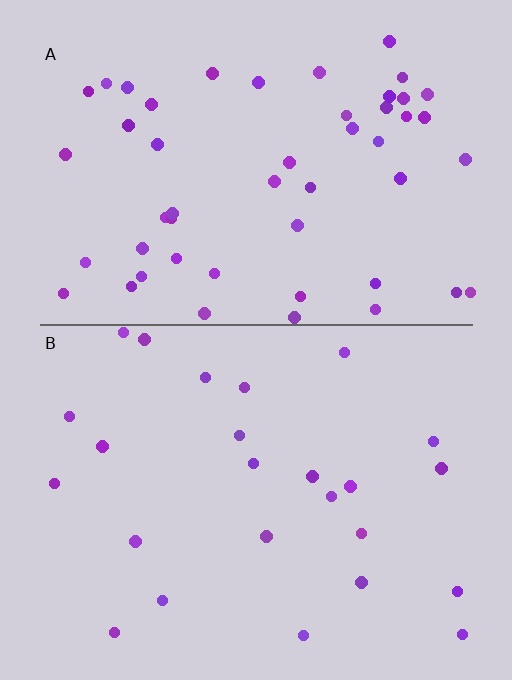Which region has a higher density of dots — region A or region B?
A (the top).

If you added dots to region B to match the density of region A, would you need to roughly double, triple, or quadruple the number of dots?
Approximately double.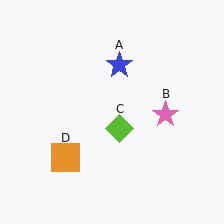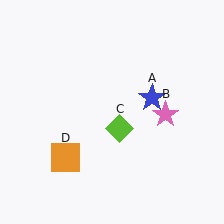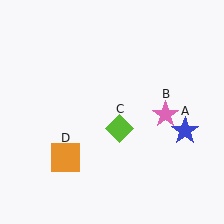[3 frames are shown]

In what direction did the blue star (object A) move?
The blue star (object A) moved down and to the right.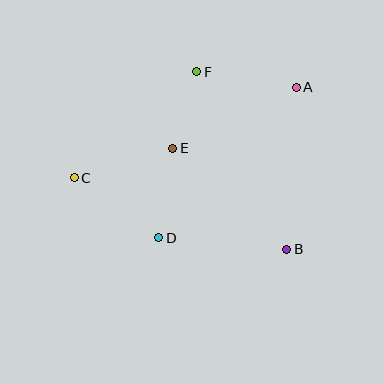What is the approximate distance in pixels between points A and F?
The distance between A and F is approximately 101 pixels.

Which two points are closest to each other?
Points E and F are closest to each other.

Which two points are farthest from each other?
Points A and C are farthest from each other.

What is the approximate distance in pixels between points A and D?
The distance between A and D is approximately 204 pixels.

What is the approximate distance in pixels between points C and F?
The distance between C and F is approximately 162 pixels.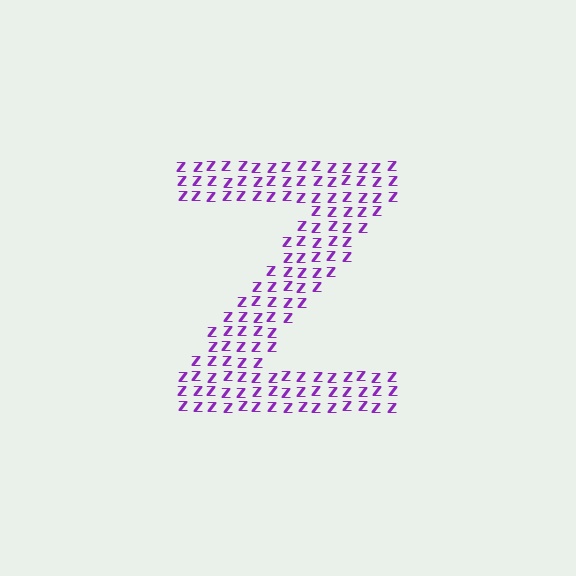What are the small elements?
The small elements are letter Z's.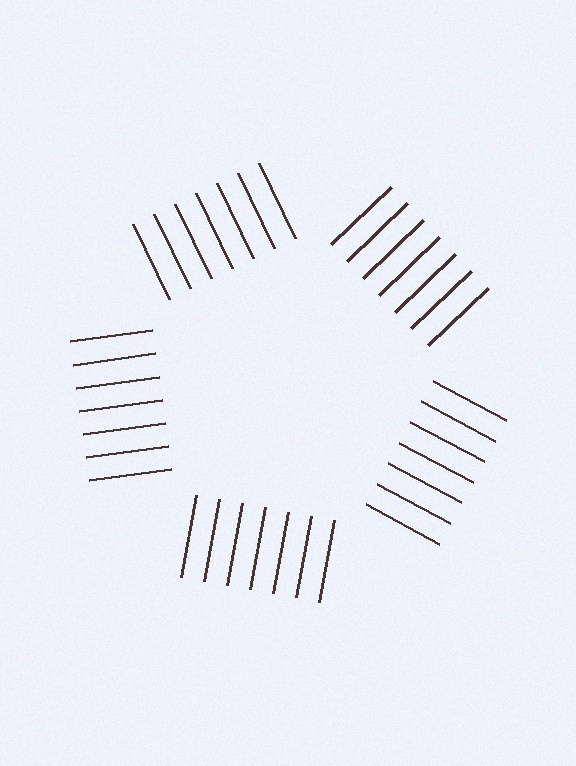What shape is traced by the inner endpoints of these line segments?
An illusory pentagon — the line segments terminate on its edges but no continuous stroke is drawn.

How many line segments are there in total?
35 — 7 along each of the 5 edges.